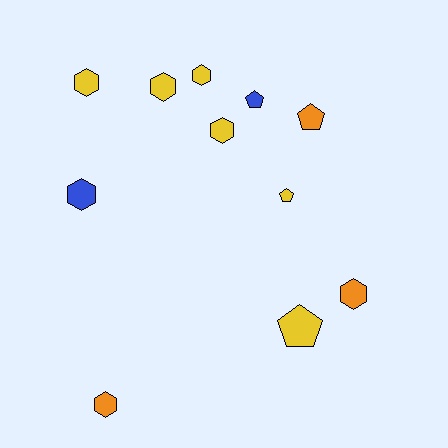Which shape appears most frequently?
Hexagon, with 7 objects.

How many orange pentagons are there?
There is 1 orange pentagon.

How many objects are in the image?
There are 11 objects.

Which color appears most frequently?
Yellow, with 6 objects.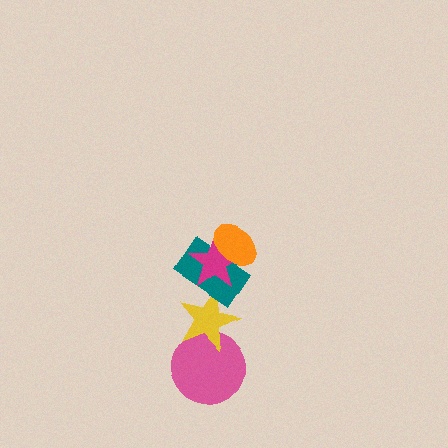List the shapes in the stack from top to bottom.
From top to bottom: the orange ellipse, the magenta star, the teal rectangle, the yellow star, the pink circle.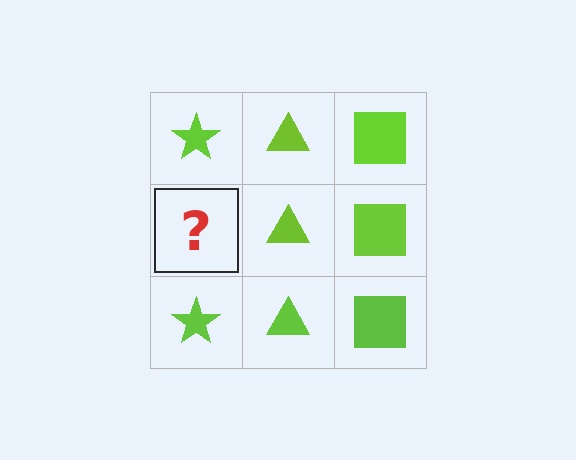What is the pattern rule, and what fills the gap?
The rule is that each column has a consistent shape. The gap should be filled with a lime star.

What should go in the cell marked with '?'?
The missing cell should contain a lime star.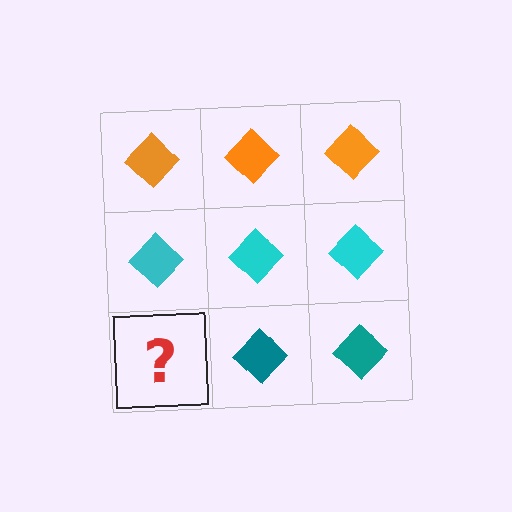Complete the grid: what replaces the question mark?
The question mark should be replaced with a teal diamond.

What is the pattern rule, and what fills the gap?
The rule is that each row has a consistent color. The gap should be filled with a teal diamond.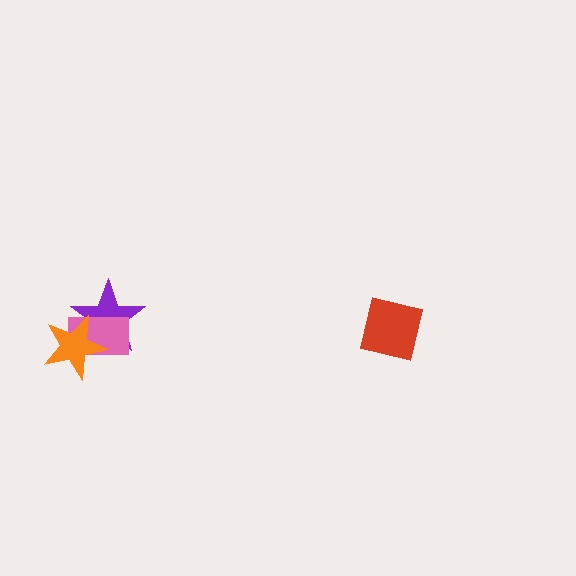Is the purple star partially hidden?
Yes, it is partially covered by another shape.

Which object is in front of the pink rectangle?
The orange star is in front of the pink rectangle.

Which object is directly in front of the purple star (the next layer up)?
The pink rectangle is directly in front of the purple star.